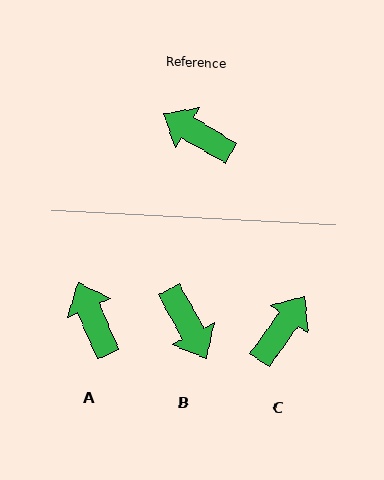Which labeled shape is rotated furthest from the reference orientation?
B, about 148 degrees away.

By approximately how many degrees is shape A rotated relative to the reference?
Approximately 37 degrees clockwise.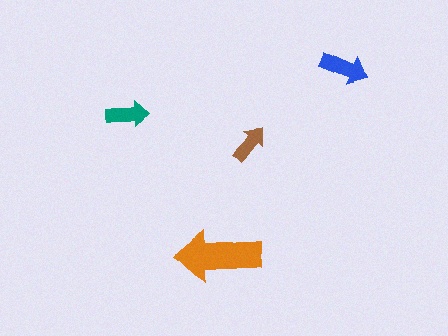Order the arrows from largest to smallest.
the orange one, the blue one, the teal one, the brown one.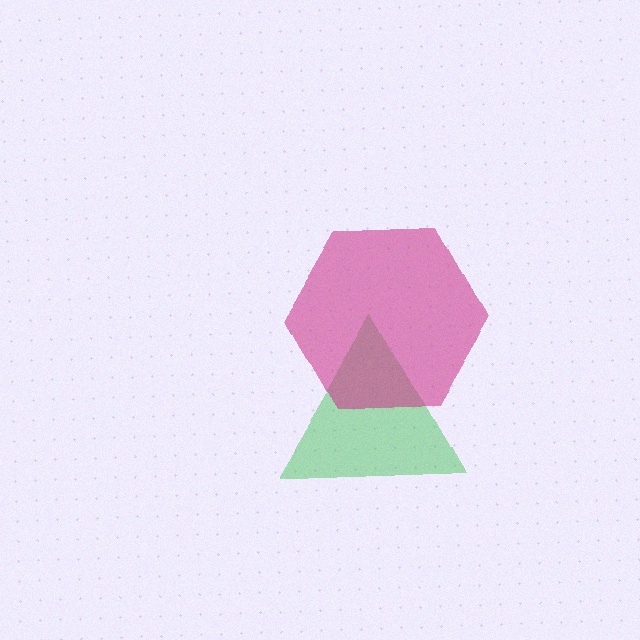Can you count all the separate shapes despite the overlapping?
Yes, there are 2 separate shapes.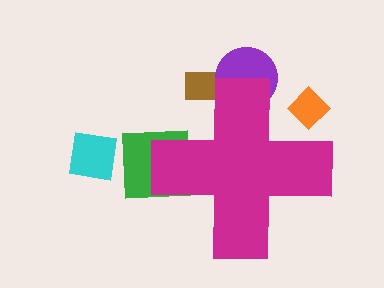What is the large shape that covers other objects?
A magenta cross.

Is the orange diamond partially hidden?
Yes, the orange diamond is partially hidden behind the magenta cross.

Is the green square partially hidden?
Yes, the green square is partially hidden behind the magenta cross.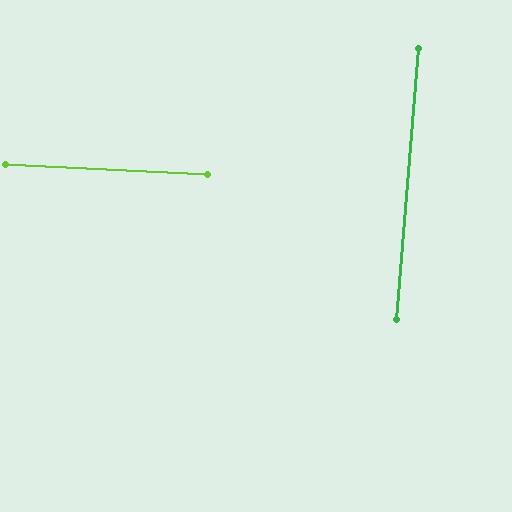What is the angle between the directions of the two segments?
Approximately 88 degrees.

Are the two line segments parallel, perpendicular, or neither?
Perpendicular — they meet at approximately 88°.